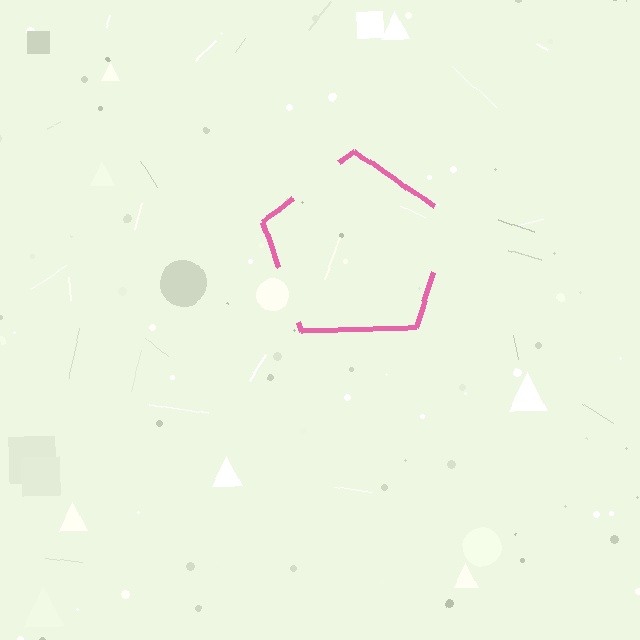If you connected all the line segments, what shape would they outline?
They would outline a pentagon.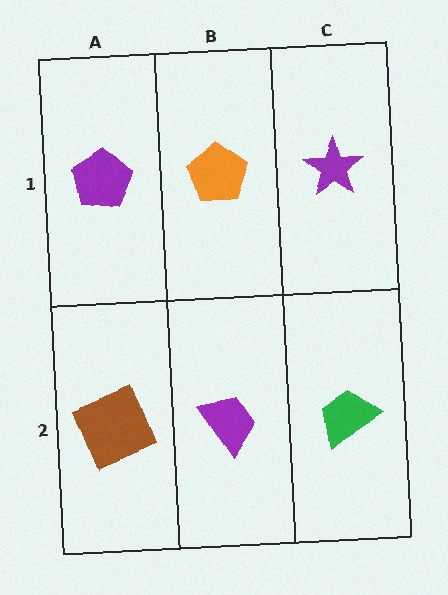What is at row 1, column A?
A purple pentagon.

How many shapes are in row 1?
3 shapes.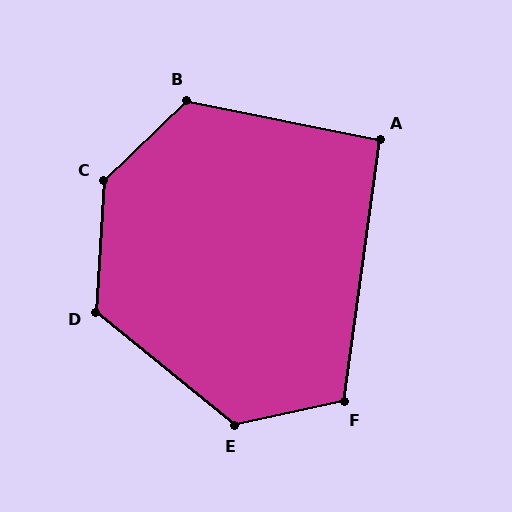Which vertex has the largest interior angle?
C, at approximately 137 degrees.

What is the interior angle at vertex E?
Approximately 129 degrees (obtuse).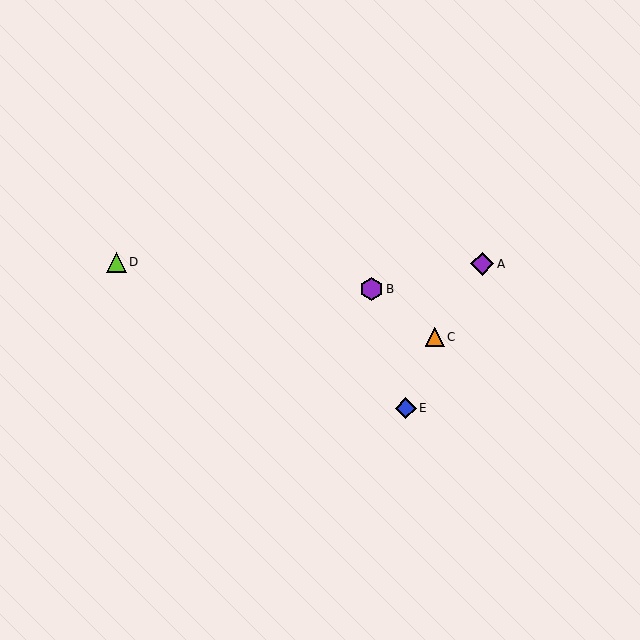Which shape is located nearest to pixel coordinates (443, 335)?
The orange triangle (labeled C) at (435, 337) is nearest to that location.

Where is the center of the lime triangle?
The center of the lime triangle is at (116, 262).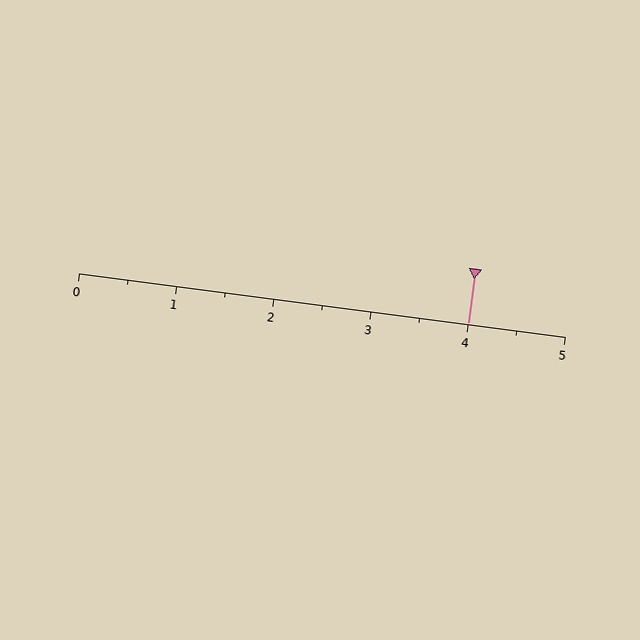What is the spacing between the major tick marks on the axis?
The major ticks are spaced 1 apart.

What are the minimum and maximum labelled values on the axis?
The axis runs from 0 to 5.